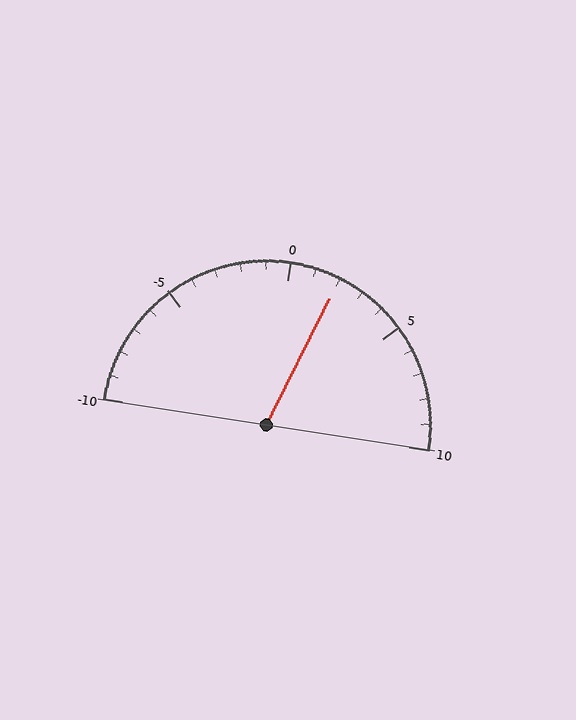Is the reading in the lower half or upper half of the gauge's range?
The reading is in the upper half of the range (-10 to 10).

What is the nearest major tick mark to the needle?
The nearest major tick mark is 0.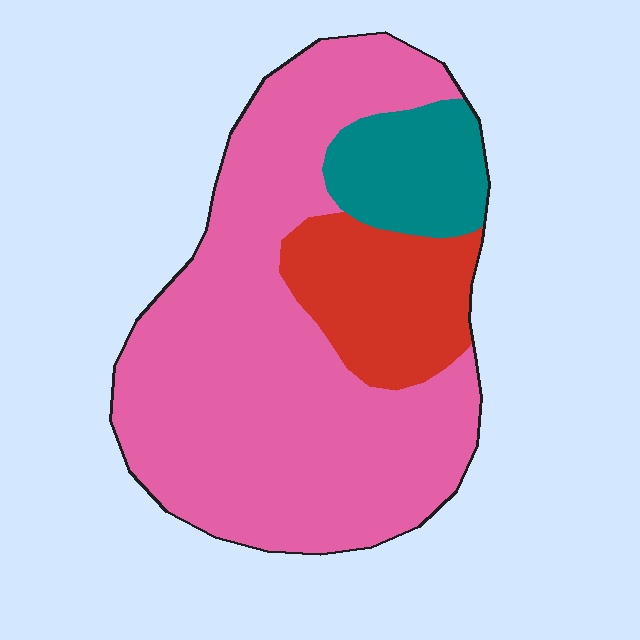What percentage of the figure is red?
Red takes up about one sixth (1/6) of the figure.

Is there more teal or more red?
Red.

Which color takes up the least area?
Teal, at roughly 15%.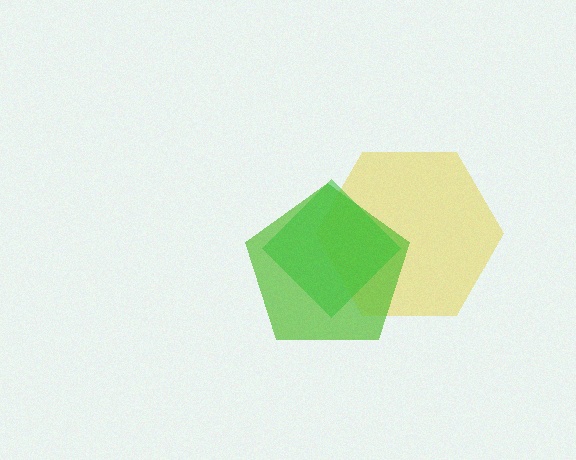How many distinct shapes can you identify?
There are 3 distinct shapes: a yellow hexagon, a lime pentagon, a green diamond.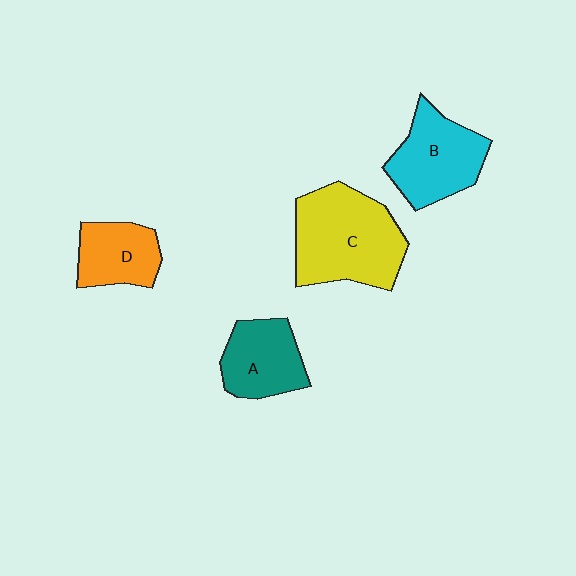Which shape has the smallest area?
Shape D (orange).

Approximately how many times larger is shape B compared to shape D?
Approximately 1.4 times.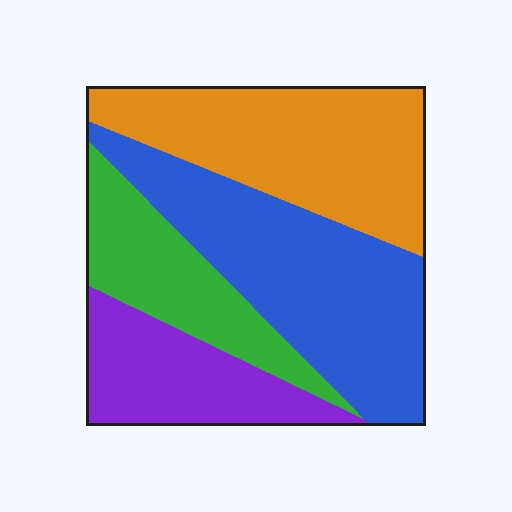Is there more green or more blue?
Blue.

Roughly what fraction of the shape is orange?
Orange covers about 30% of the shape.